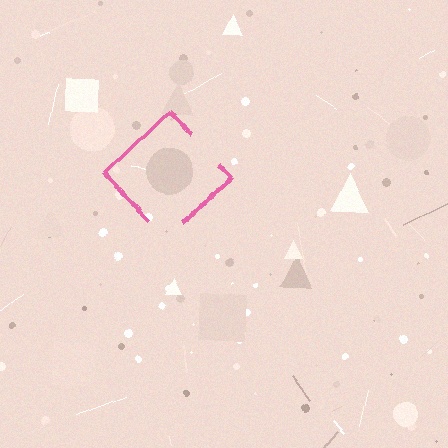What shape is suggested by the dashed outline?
The dashed outline suggests a diamond.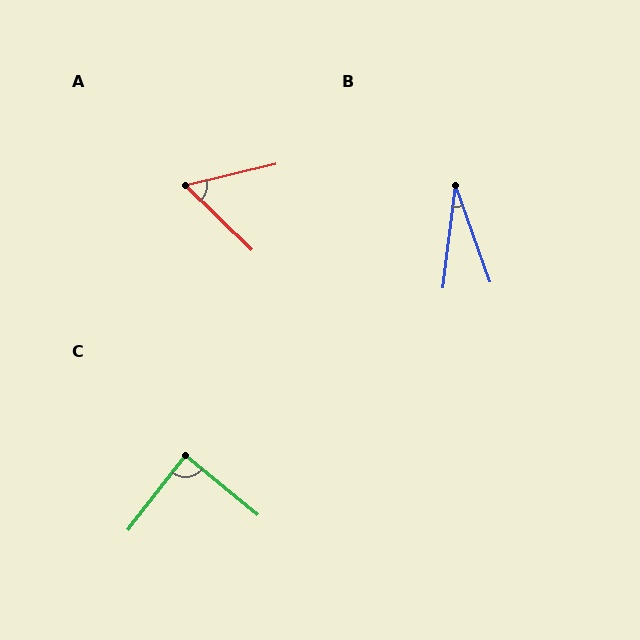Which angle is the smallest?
B, at approximately 27 degrees.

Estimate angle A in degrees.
Approximately 58 degrees.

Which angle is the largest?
C, at approximately 88 degrees.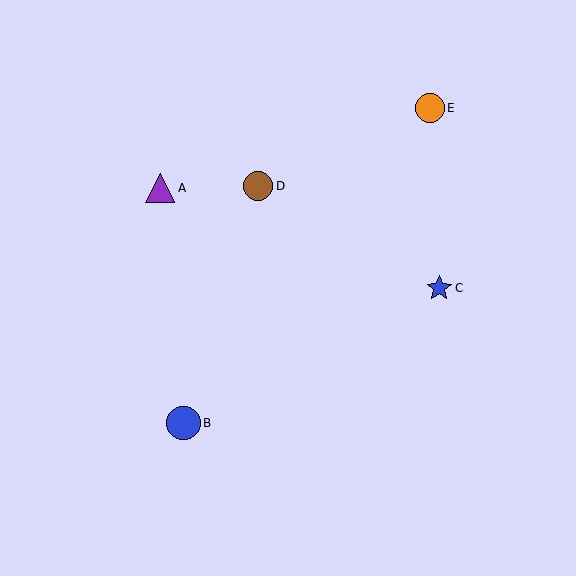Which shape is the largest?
The blue circle (labeled B) is the largest.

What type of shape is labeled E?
Shape E is an orange circle.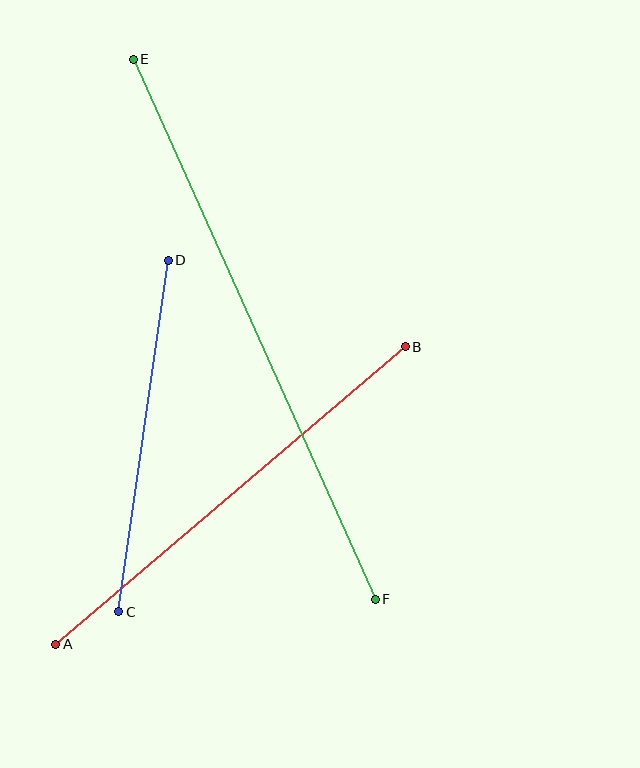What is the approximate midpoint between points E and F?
The midpoint is at approximately (254, 329) pixels.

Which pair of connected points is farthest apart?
Points E and F are farthest apart.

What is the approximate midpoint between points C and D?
The midpoint is at approximately (143, 436) pixels.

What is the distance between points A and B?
The distance is approximately 459 pixels.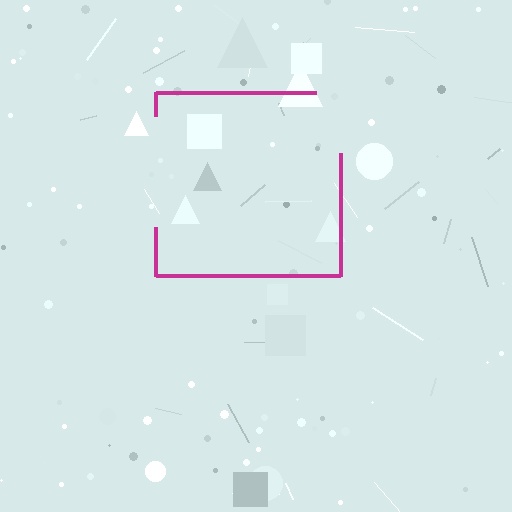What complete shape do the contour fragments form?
The contour fragments form a square.